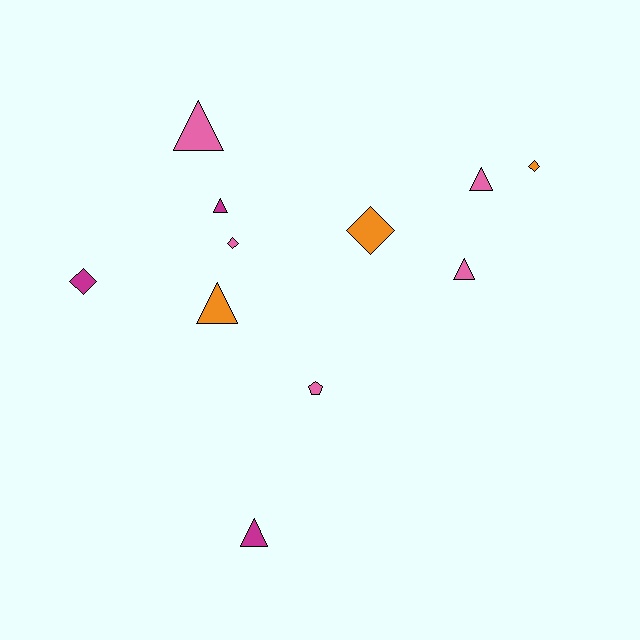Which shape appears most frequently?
Triangle, with 6 objects.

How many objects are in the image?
There are 11 objects.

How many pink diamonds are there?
There is 1 pink diamond.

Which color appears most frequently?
Pink, with 5 objects.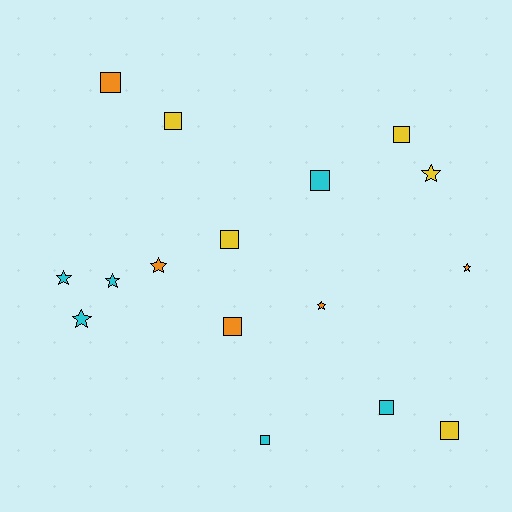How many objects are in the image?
There are 16 objects.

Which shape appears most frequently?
Square, with 9 objects.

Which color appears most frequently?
Cyan, with 6 objects.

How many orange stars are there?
There are 3 orange stars.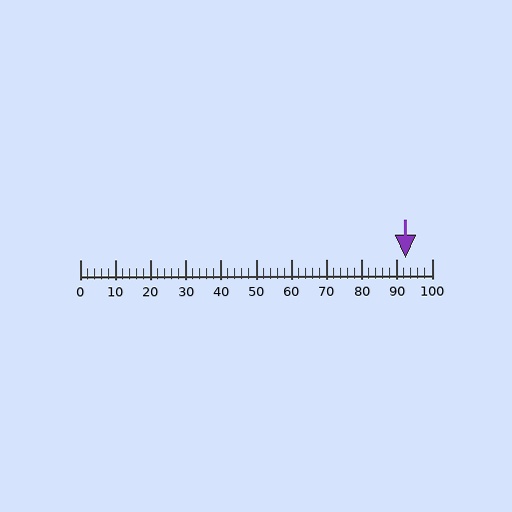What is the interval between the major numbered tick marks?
The major tick marks are spaced 10 units apart.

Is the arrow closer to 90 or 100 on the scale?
The arrow is closer to 90.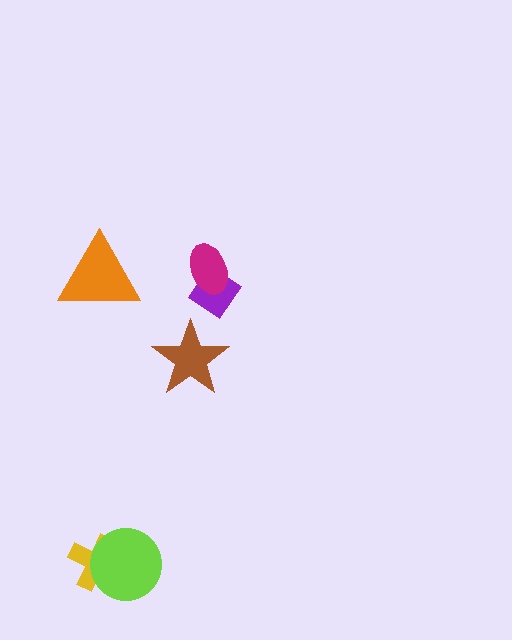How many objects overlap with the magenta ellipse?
1 object overlaps with the magenta ellipse.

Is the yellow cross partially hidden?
Yes, it is partially covered by another shape.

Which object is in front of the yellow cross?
The lime circle is in front of the yellow cross.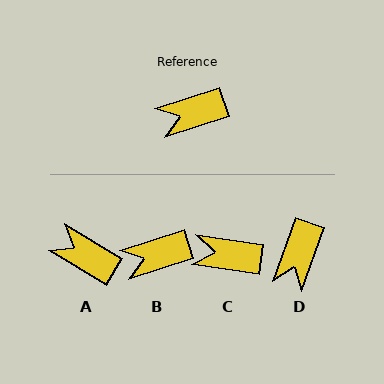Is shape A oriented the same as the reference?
No, it is off by about 49 degrees.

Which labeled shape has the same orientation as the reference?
B.